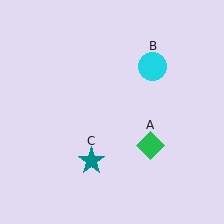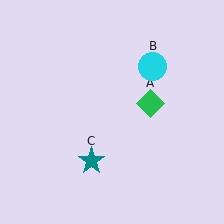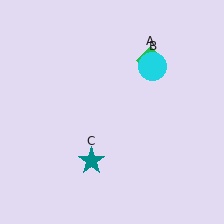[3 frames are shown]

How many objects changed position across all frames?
1 object changed position: green diamond (object A).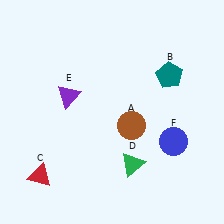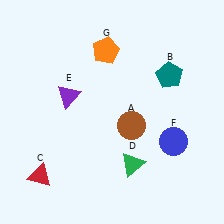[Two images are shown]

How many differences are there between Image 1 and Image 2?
There is 1 difference between the two images.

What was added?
An orange pentagon (G) was added in Image 2.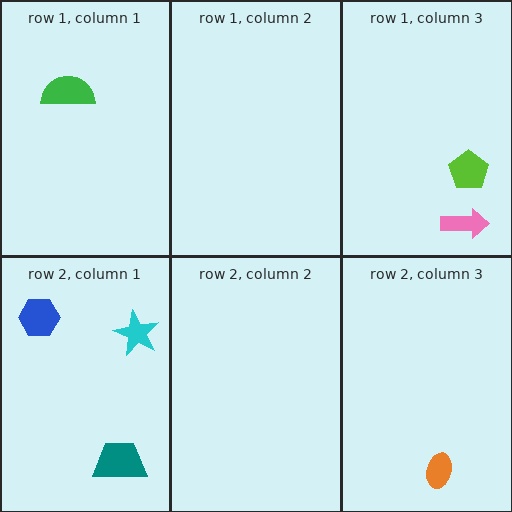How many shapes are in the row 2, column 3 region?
1.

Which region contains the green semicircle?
The row 1, column 1 region.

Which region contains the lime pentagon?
The row 1, column 3 region.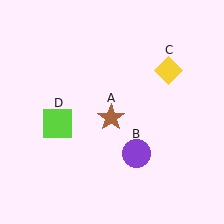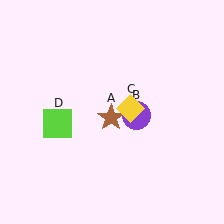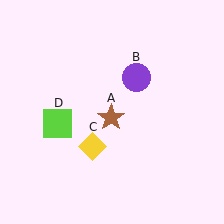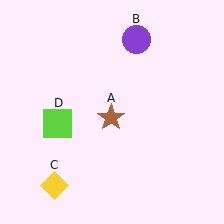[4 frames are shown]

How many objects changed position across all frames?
2 objects changed position: purple circle (object B), yellow diamond (object C).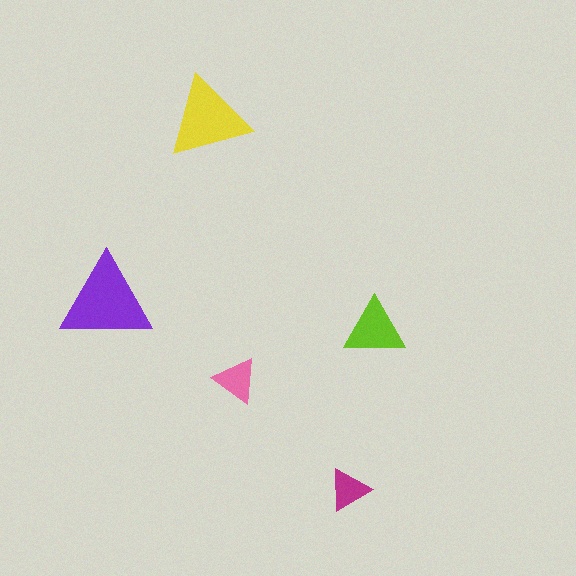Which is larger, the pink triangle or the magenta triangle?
The pink one.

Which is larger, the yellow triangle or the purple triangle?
The purple one.